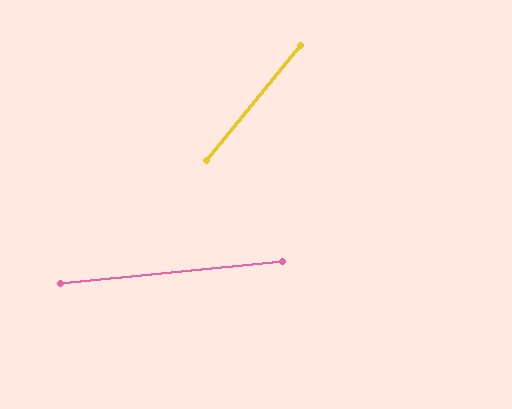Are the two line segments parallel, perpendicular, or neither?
Neither parallel nor perpendicular — they differ by about 45°.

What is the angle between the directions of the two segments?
Approximately 45 degrees.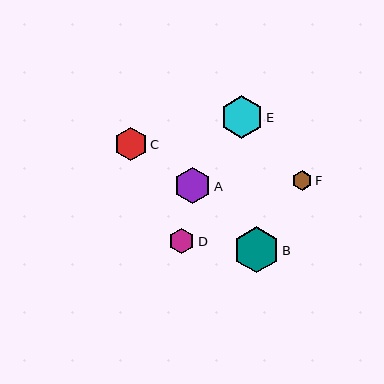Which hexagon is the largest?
Hexagon B is the largest with a size of approximately 46 pixels.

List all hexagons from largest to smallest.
From largest to smallest: B, E, A, C, D, F.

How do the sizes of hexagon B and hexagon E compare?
Hexagon B and hexagon E are approximately the same size.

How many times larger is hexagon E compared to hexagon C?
Hexagon E is approximately 1.3 times the size of hexagon C.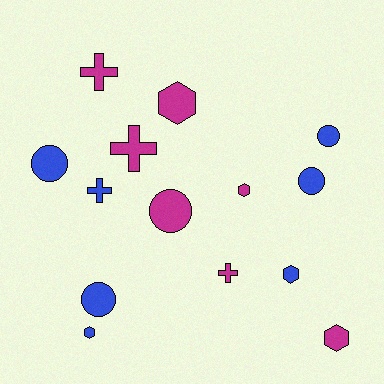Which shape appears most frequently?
Hexagon, with 5 objects.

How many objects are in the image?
There are 14 objects.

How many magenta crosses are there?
There are 3 magenta crosses.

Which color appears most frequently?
Magenta, with 7 objects.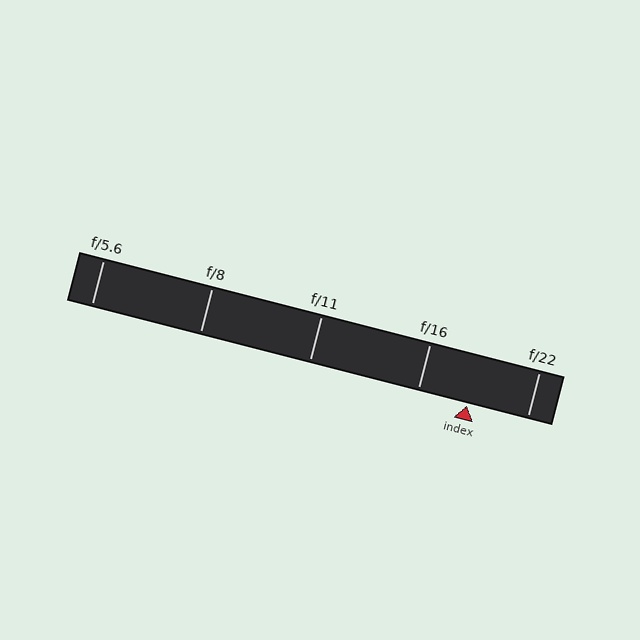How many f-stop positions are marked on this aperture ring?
There are 5 f-stop positions marked.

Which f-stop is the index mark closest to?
The index mark is closest to f/16.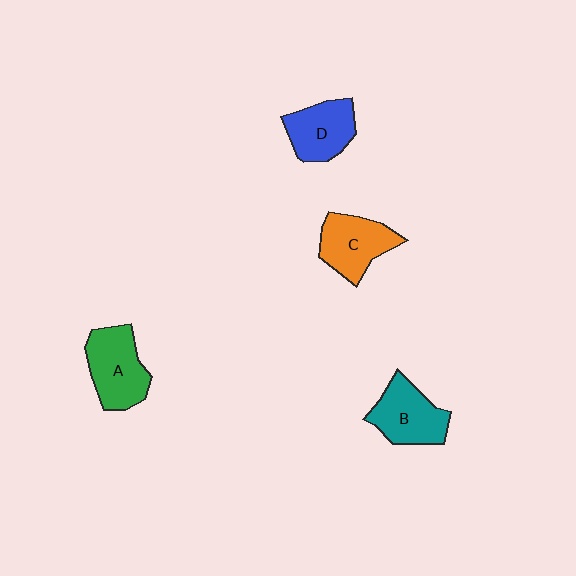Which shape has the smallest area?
Shape D (blue).